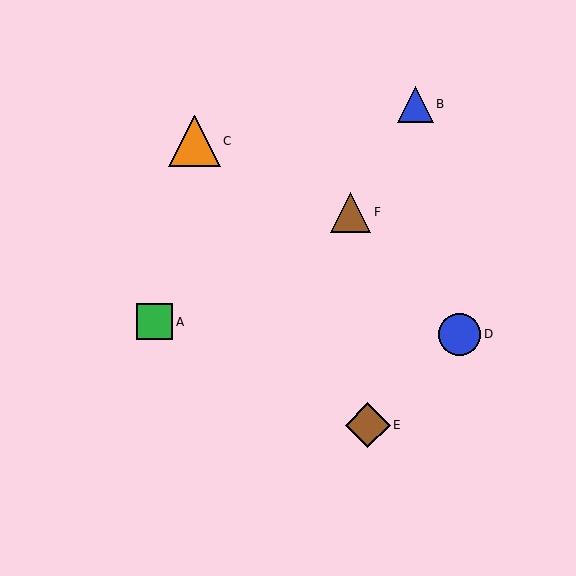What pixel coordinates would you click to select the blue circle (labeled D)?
Click at (459, 334) to select the blue circle D.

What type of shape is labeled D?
Shape D is a blue circle.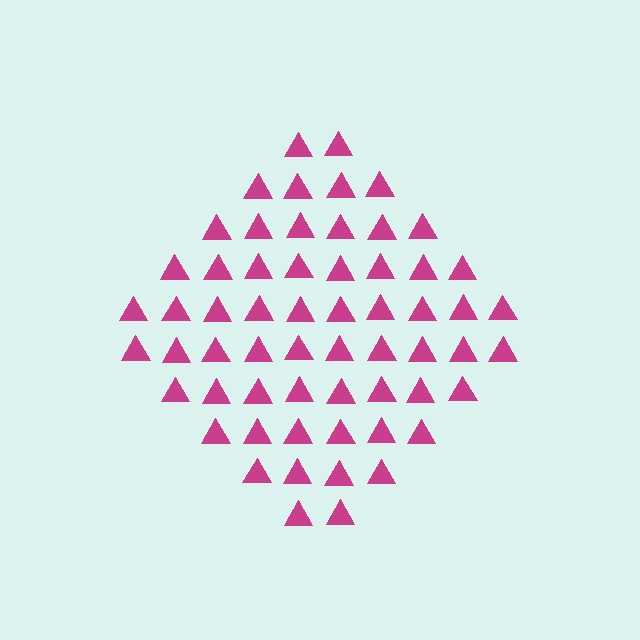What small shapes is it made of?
It is made of small triangles.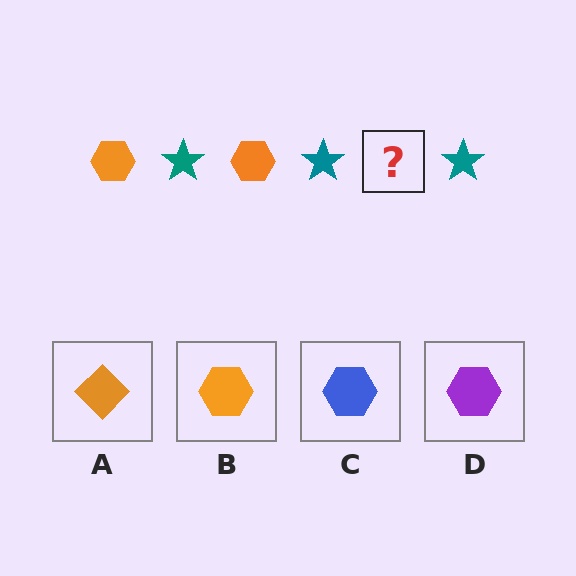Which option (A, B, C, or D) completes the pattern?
B.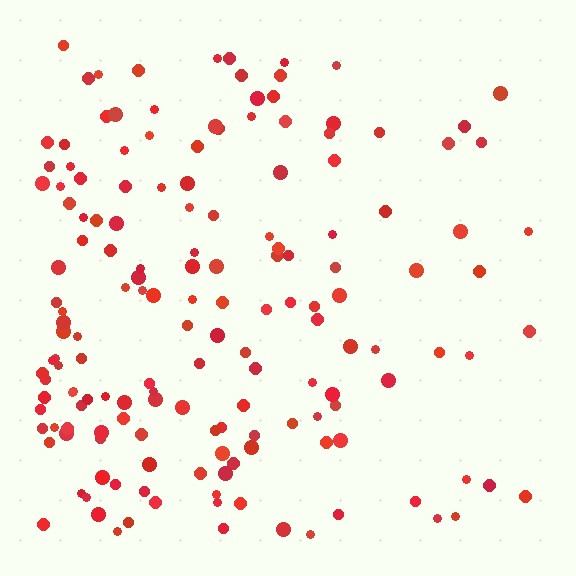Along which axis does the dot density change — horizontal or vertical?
Horizontal.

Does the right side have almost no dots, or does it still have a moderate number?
Still a moderate number, just noticeably fewer than the left.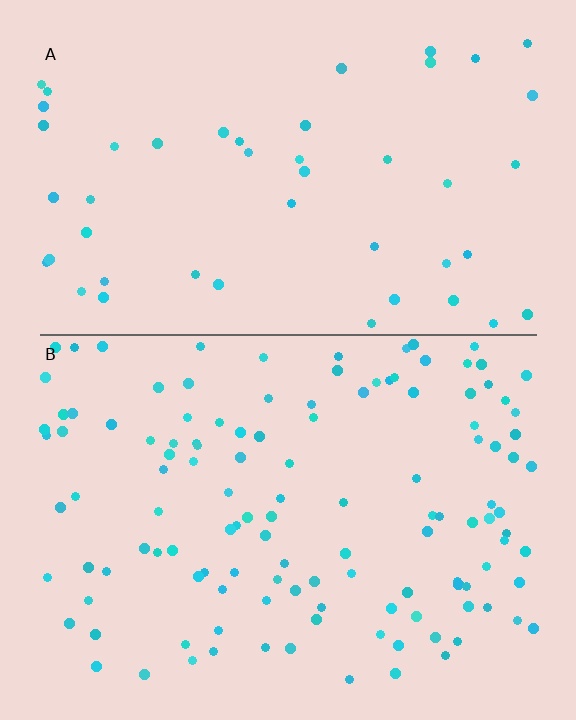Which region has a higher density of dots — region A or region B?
B (the bottom).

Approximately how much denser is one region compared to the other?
Approximately 2.7× — region B over region A.